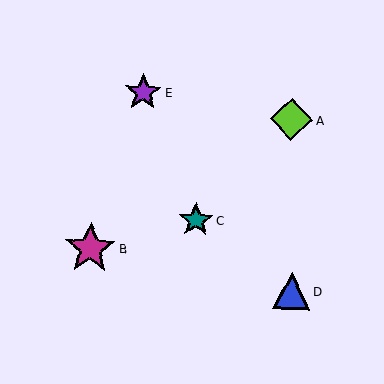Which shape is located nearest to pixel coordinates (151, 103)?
The purple star (labeled E) at (143, 92) is nearest to that location.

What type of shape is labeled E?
Shape E is a purple star.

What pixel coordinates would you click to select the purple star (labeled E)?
Click at (143, 92) to select the purple star E.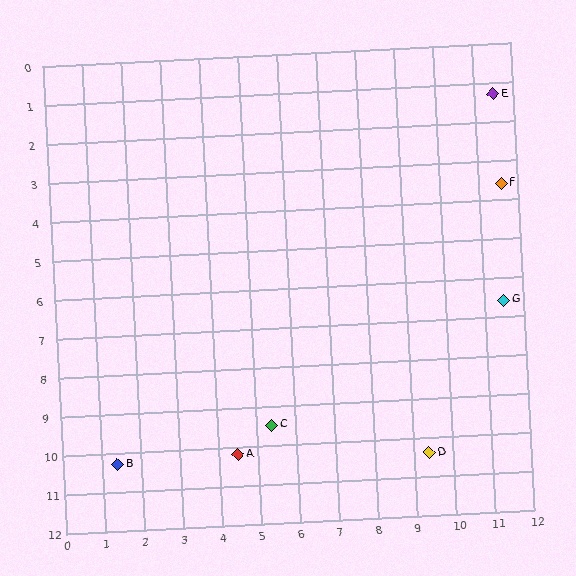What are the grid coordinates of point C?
Point C is at approximately (5.4, 9.5).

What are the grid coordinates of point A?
Point A is at approximately (4.5, 10.2).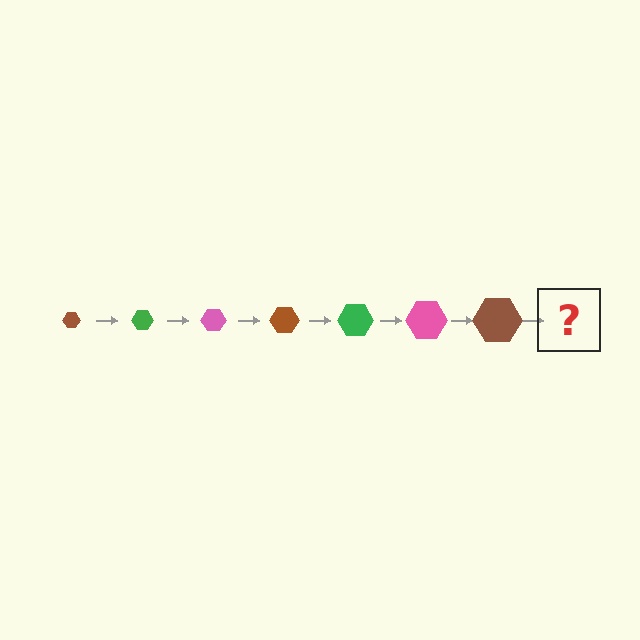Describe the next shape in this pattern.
It should be a green hexagon, larger than the previous one.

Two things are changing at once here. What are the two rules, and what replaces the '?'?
The two rules are that the hexagon grows larger each step and the color cycles through brown, green, and pink. The '?' should be a green hexagon, larger than the previous one.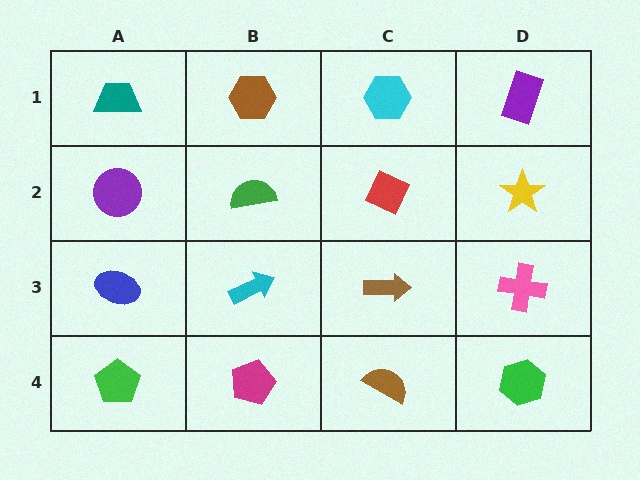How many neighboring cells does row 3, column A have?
3.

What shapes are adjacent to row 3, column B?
A green semicircle (row 2, column B), a magenta pentagon (row 4, column B), a blue ellipse (row 3, column A), a brown arrow (row 3, column C).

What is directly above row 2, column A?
A teal trapezoid.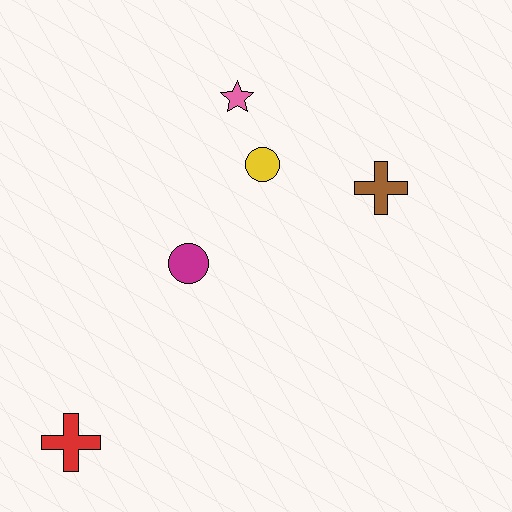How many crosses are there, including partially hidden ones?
There are 2 crosses.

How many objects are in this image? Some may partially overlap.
There are 5 objects.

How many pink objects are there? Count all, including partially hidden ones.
There is 1 pink object.